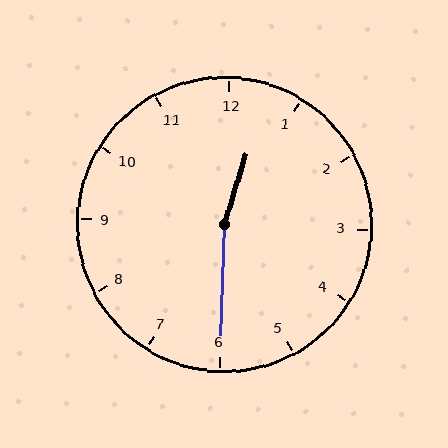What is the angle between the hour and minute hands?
Approximately 165 degrees.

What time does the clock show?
12:30.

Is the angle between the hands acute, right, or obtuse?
It is obtuse.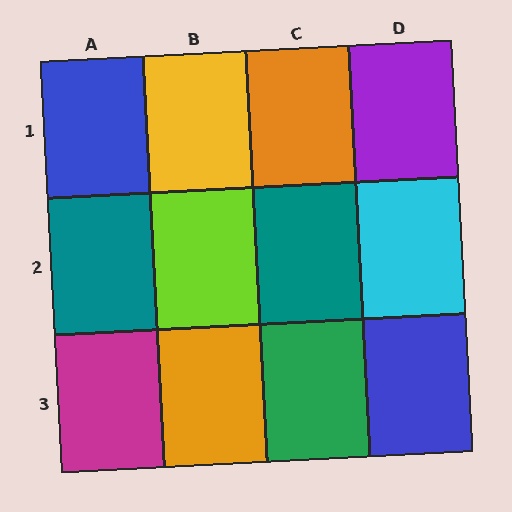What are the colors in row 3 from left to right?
Magenta, orange, green, blue.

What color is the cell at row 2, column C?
Teal.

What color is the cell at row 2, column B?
Lime.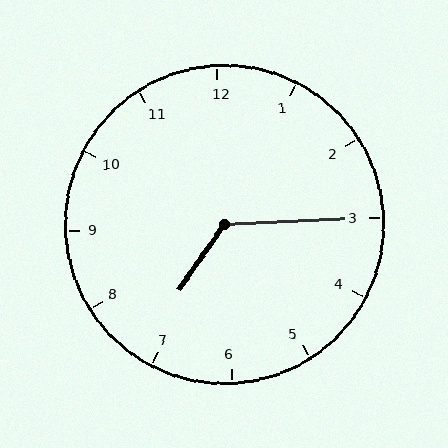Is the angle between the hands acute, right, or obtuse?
It is obtuse.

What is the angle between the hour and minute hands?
Approximately 128 degrees.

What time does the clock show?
7:15.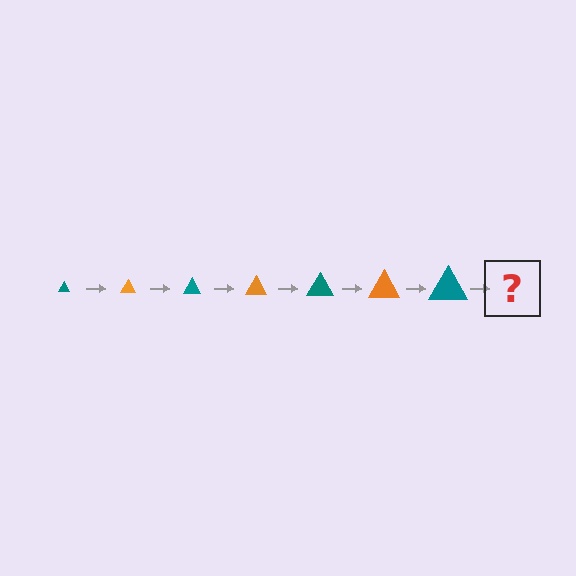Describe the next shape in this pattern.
It should be an orange triangle, larger than the previous one.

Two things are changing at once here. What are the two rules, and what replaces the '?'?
The two rules are that the triangle grows larger each step and the color cycles through teal and orange. The '?' should be an orange triangle, larger than the previous one.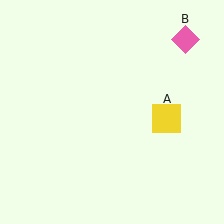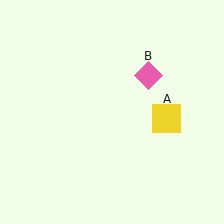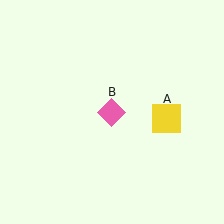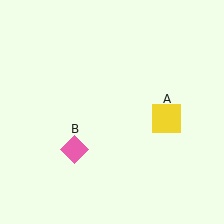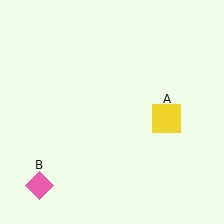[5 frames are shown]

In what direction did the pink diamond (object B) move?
The pink diamond (object B) moved down and to the left.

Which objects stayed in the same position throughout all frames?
Yellow square (object A) remained stationary.